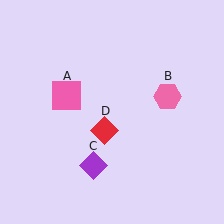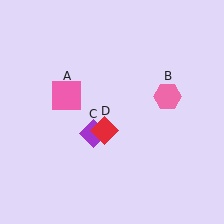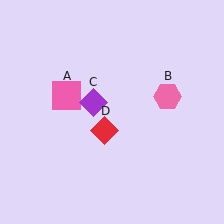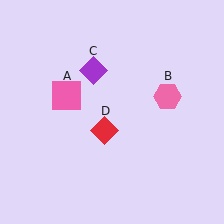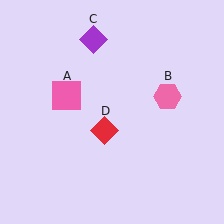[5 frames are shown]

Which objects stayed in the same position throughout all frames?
Pink square (object A) and pink hexagon (object B) and red diamond (object D) remained stationary.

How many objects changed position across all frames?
1 object changed position: purple diamond (object C).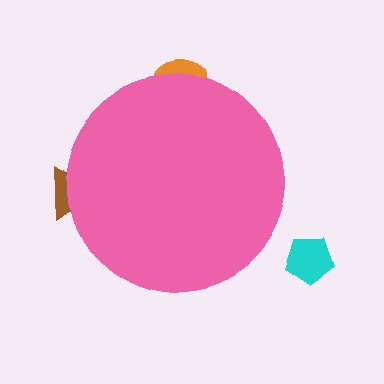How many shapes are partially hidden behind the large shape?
2 shapes are partially hidden.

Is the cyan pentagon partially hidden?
No, the cyan pentagon is fully visible.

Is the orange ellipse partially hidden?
Yes, the orange ellipse is partially hidden behind the pink circle.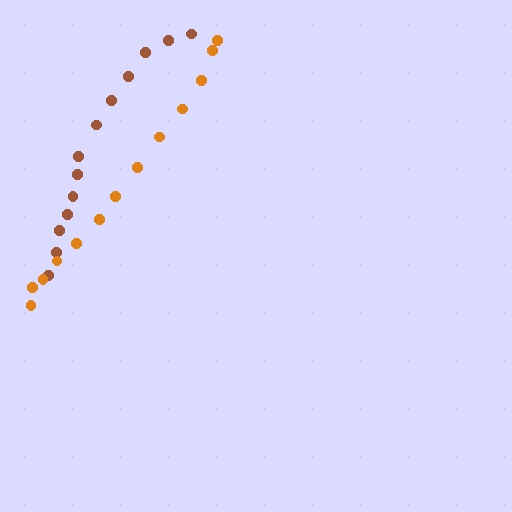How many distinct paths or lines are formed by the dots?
There are 2 distinct paths.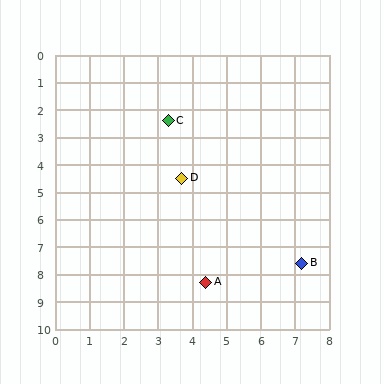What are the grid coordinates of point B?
Point B is at approximately (7.2, 7.6).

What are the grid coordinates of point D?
Point D is at approximately (3.7, 4.5).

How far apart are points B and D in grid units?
Points B and D are about 4.7 grid units apart.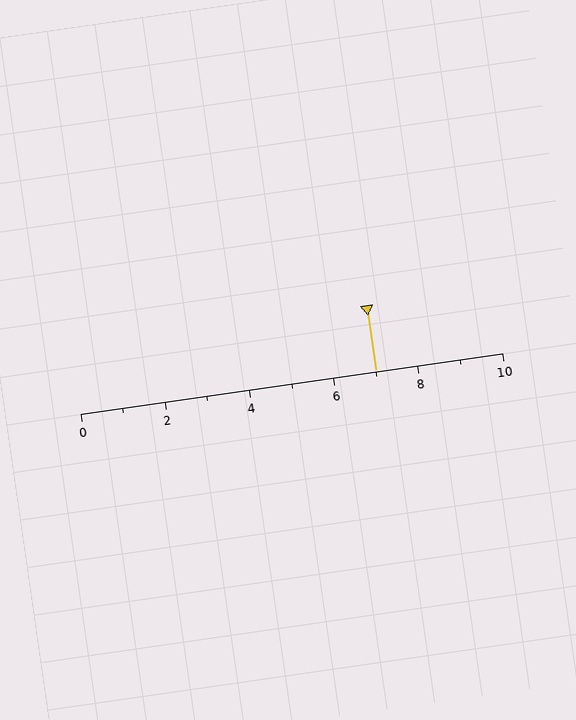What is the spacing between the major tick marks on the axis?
The major ticks are spaced 2 apart.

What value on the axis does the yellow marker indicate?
The marker indicates approximately 7.